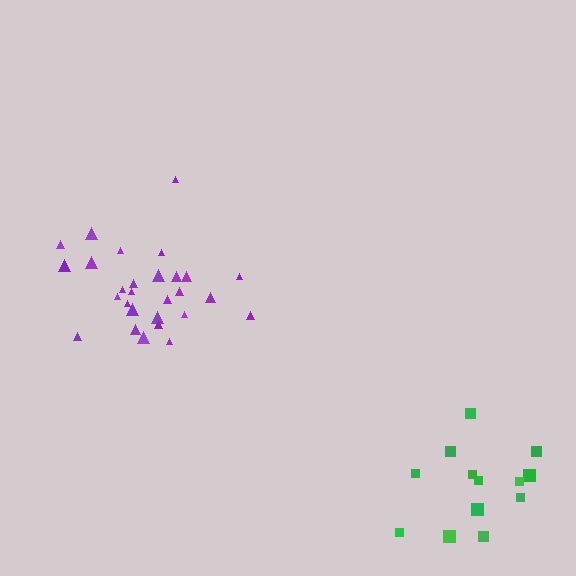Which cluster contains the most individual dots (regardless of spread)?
Purple (28).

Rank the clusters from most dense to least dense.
purple, green.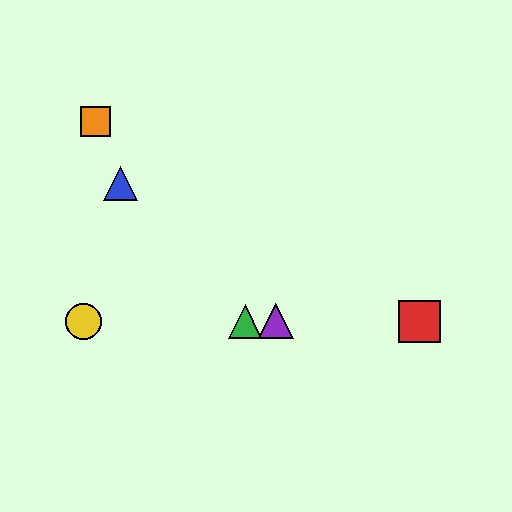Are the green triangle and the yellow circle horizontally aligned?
Yes, both are at y≈321.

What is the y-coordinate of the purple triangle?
The purple triangle is at y≈321.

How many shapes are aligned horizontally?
4 shapes (the red square, the green triangle, the yellow circle, the purple triangle) are aligned horizontally.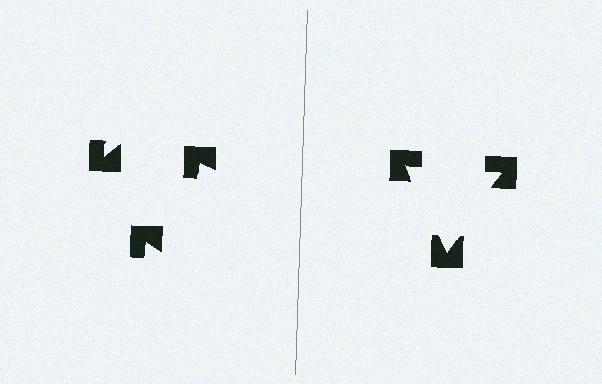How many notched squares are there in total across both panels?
6 — 3 on each side.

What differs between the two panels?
The notched squares are positioned identically on both sides; only the wedge orientations differ. On the right they align to a triangle; on the left they are misaligned.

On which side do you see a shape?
An illusory triangle appears on the right side. On the left side the wedge cuts are rotated, so no coherent shape forms.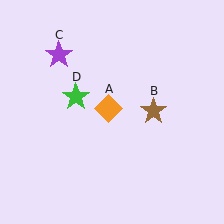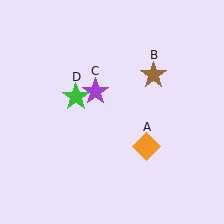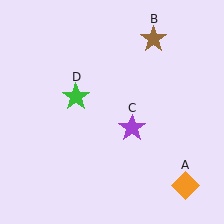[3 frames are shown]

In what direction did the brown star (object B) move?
The brown star (object B) moved up.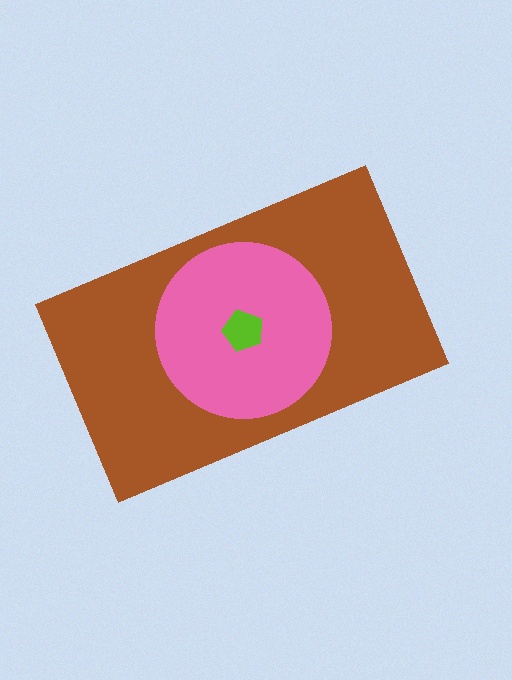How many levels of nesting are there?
3.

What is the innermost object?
The lime pentagon.